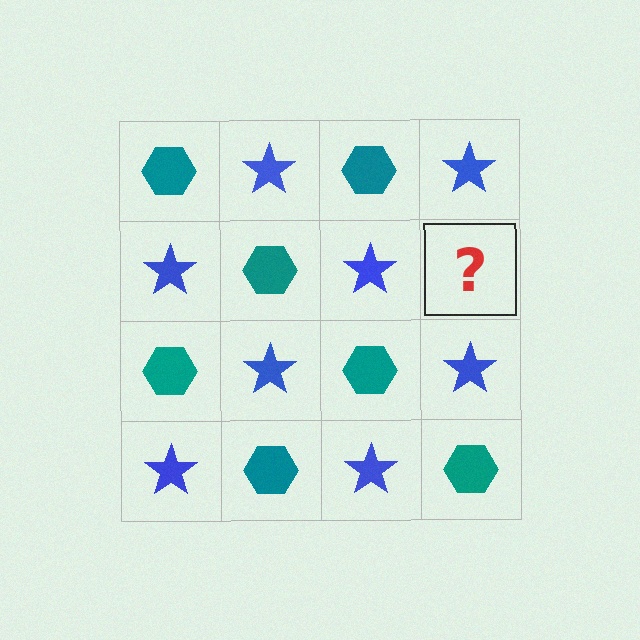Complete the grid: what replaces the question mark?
The question mark should be replaced with a teal hexagon.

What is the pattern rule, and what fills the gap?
The rule is that it alternates teal hexagon and blue star in a checkerboard pattern. The gap should be filled with a teal hexagon.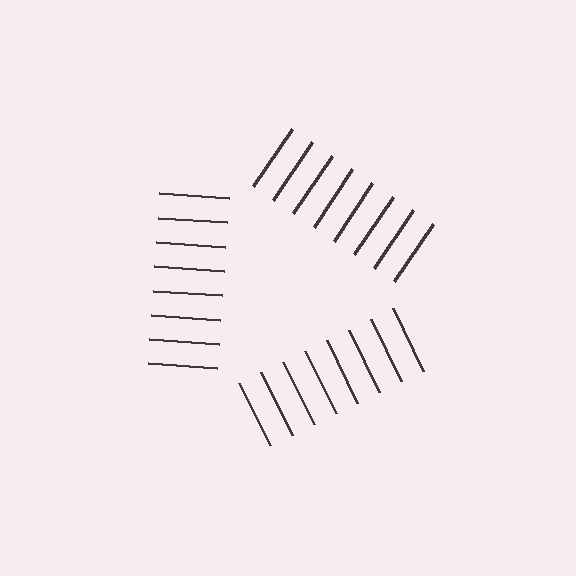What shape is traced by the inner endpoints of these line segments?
An illusory triangle — the line segments terminate on its edges but no continuous stroke is drawn.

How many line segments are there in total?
24 — 8 along each of the 3 edges.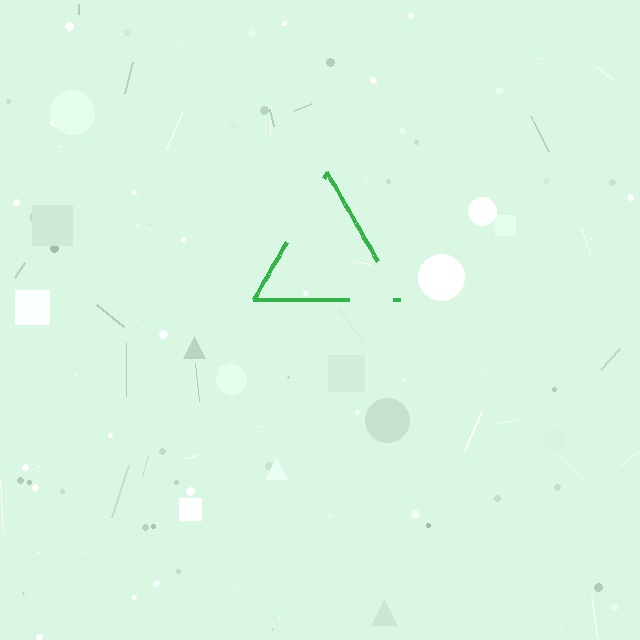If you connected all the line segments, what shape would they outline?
They would outline a triangle.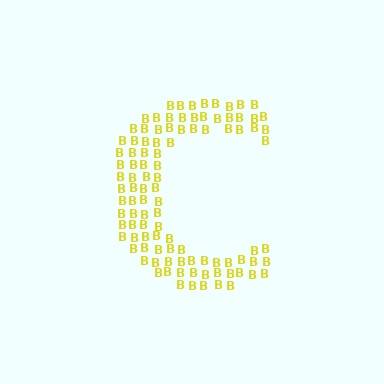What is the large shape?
The large shape is the letter C.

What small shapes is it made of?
It is made of small letter B's.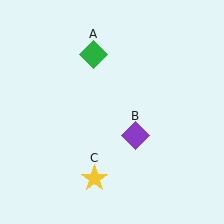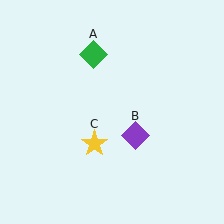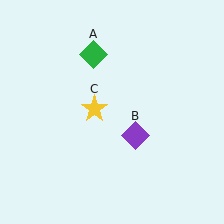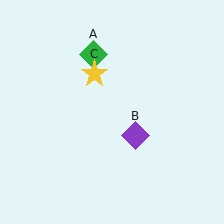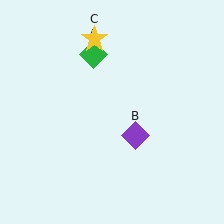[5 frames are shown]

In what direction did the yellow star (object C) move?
The yellow star (object C) moved up.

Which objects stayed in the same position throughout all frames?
Green diamond (object A) and purple diamond (object B) remained stationary.